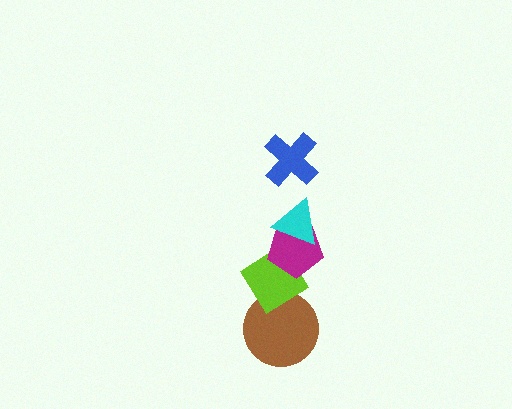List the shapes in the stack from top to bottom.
From top to bottom: the blue cross, the cyan triangle, the magenta pentagon, the lime diamond, the brown circle.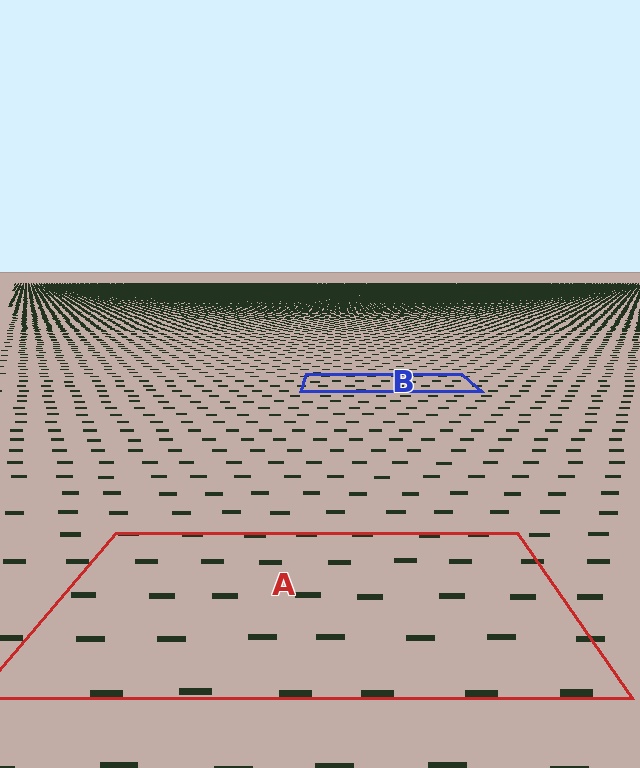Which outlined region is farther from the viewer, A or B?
Region B is farther from the viewer — the texture elements inside it appear smaller and more densely packed.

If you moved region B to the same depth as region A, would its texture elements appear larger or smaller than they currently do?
They would appear larger. At a closer depth, the same texture elements are projected at a bigger on-screen size.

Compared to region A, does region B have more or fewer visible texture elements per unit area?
Region B has more texture elements per unit area — they are packed more densely because it is farther away.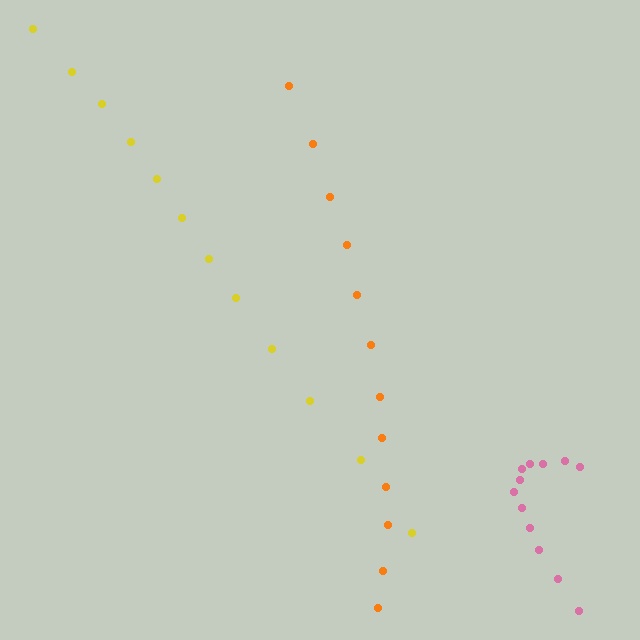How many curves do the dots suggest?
There are 3 distinct paths.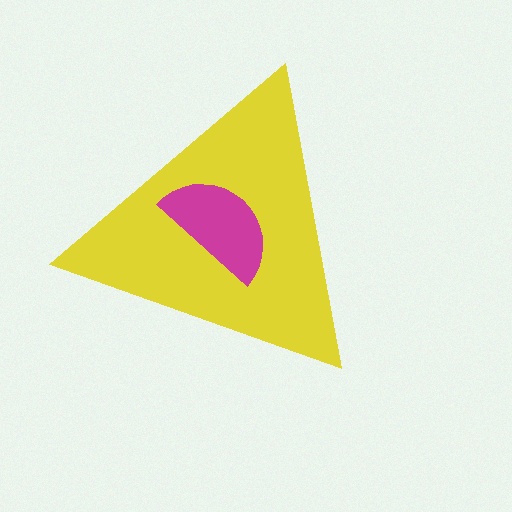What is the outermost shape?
The yellow triangle.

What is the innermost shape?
The magenta semicircle.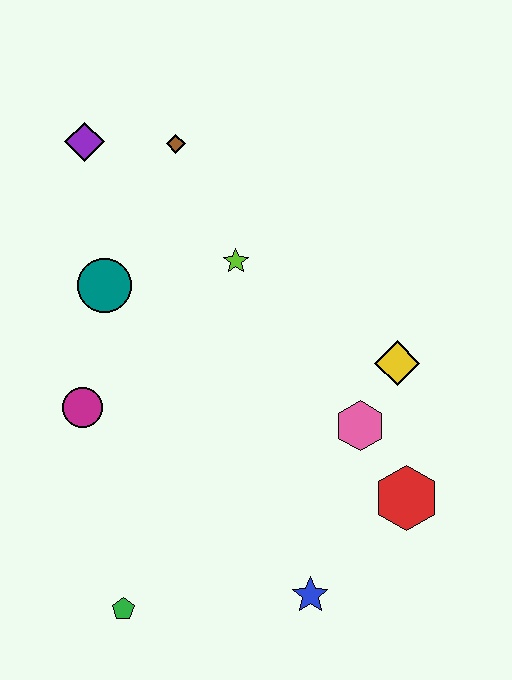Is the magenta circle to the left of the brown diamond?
Yes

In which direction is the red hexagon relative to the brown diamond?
The red hexagon is below the brown diamond.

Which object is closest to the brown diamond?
The purple diamond is closest to the brown diamond.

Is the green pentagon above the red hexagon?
No